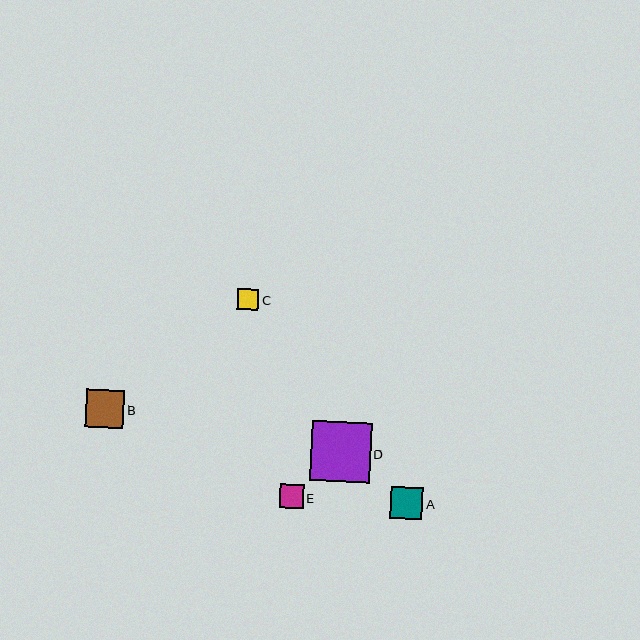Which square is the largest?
Square D is the largest with a size of approximately 60 pixels.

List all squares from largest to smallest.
From largest to smallest: D, B, A, E, C.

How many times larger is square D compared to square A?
Square D is approximately 1.9 times the size of square A.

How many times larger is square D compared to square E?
Square D is approximately 2.5 times the size of square E.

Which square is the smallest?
Square C is the smallest with a size of approximately 21 pixels.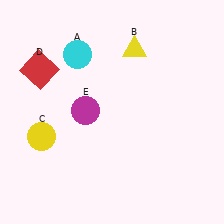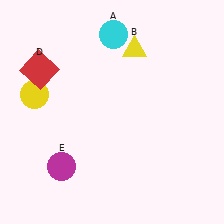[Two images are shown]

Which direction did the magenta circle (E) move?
The magenta circle (E) moved down.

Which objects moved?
The objects that moved are: the cyan circle (A), the yellow circle (C), the magenta circle (E).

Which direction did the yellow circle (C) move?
The yellow circle (C) moved up.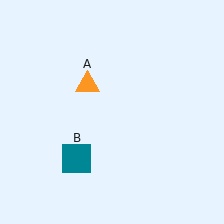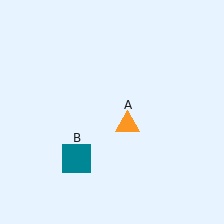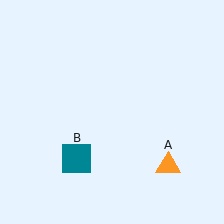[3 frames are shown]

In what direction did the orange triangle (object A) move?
The orange triangle (object A) moved down and to the right.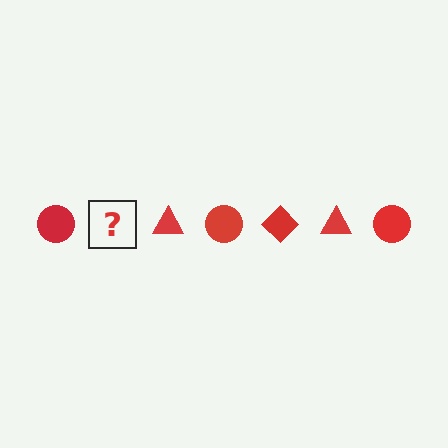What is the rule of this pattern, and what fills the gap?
The rule is that the pattern cycles through circle, diamond, triangle shapes in red. The gap should be filled with a red diamond.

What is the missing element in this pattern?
The missing element is a red diamond.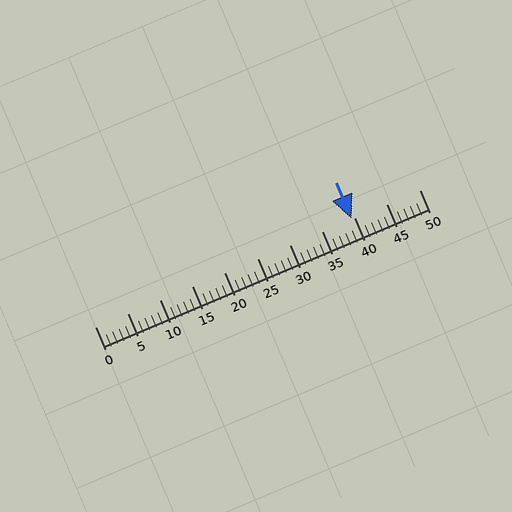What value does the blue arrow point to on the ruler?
The blue arrow points to approximately 40.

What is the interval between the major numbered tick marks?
The major tick marks are spaced 5 units apart.